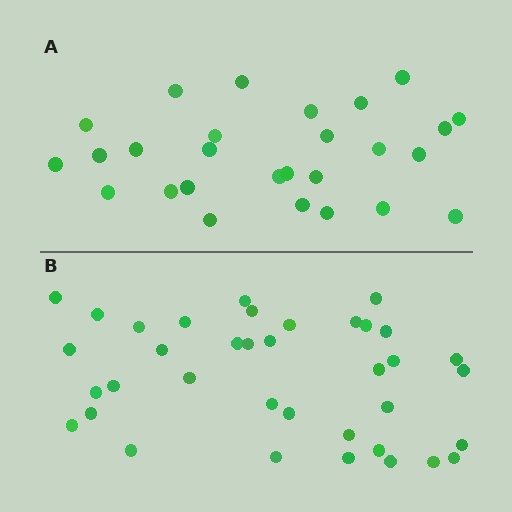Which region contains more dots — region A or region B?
Region B (the bottom region) has more dots.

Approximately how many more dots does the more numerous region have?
Region B has roughly 10 or so more dots than region A.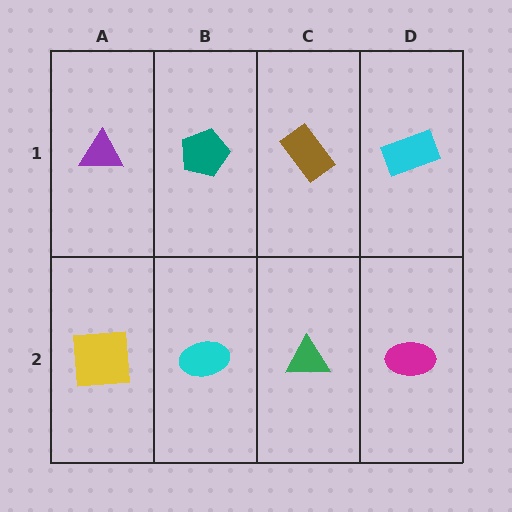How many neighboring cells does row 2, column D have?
2.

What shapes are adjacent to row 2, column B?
A teal pentagon (row 1, column B), a yellow square (row 2, column A), a green triangle (row 2, column C).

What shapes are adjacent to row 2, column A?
A purple triangle (row 1, column A), a cyan ellipse (row 2, column B).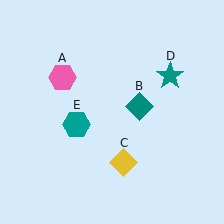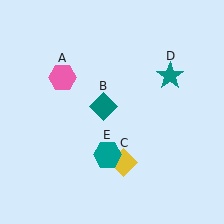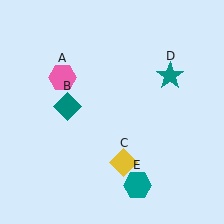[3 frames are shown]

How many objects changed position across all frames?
2 objects changed position: teal diamond (object B), teal hexagon (object E).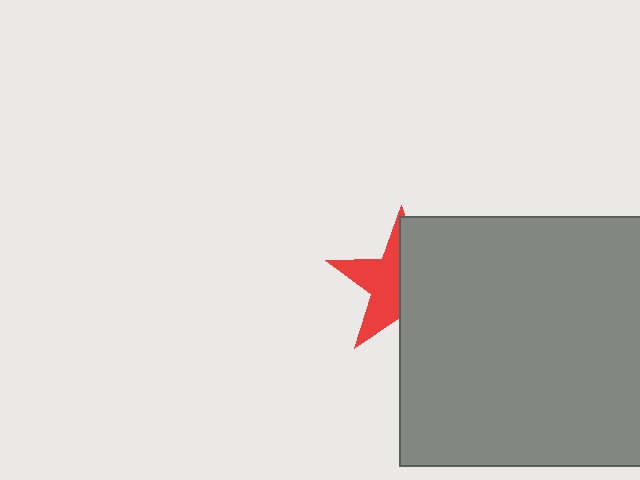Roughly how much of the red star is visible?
About half of it is visible (roughly 48%).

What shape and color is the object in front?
The object in front is a gray square.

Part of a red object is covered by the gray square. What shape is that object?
It is a star.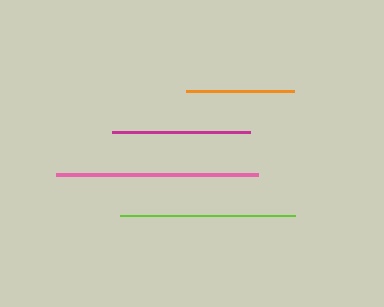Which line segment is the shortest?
The orange line is the shortest at approximately 108 pixels.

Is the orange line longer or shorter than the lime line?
The lime line is longer than the orange line.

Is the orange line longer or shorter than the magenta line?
The magenta line is longer than the orange line.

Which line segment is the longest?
The pink line is the longest at approximately 202 pixels.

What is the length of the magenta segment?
The magenta segment is approximately 138 pixels long.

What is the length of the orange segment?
The orange segment is approximately 108 pixels long.